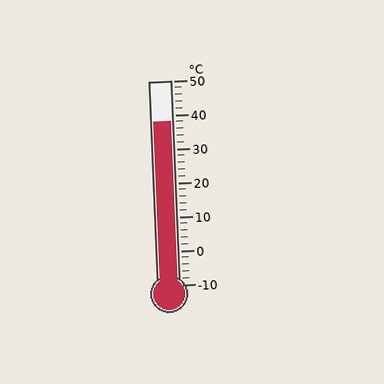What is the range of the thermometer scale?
The thermometer scale ranges from -10°C to 50°C.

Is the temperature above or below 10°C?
The temperature is above 10°C.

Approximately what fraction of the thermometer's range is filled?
The thermometer is filled to approximately 80% of its range.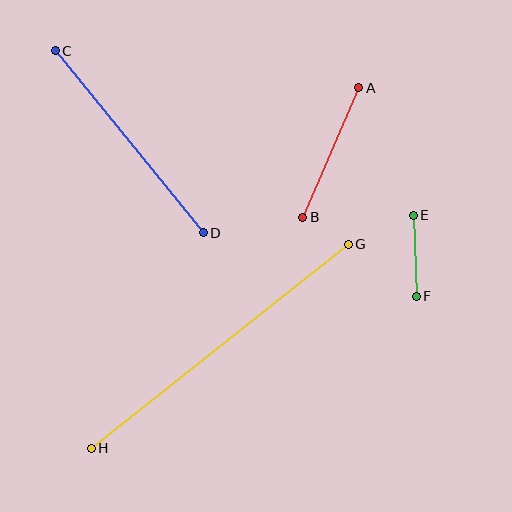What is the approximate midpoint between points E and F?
The midpoint is at approximately (415, 256) pixels.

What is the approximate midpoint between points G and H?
The midpoint is at approximately (220, 346) pixels.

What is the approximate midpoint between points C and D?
The midpoint is at approximately (129, 142) pixels.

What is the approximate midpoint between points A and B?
The midpoint is at approximately (331, 153) pixels.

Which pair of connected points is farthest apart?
Points G and H are farthest apart.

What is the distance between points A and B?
The distance is approximately 141 pixels.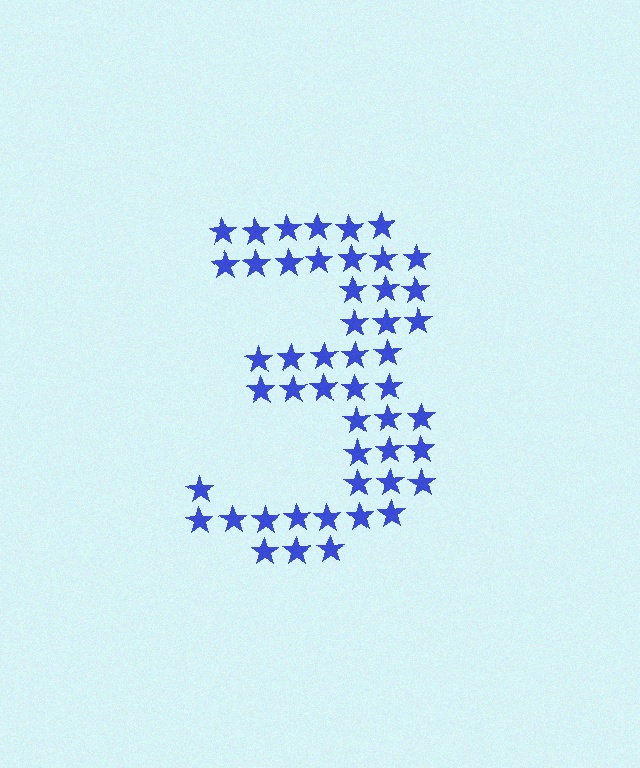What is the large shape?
The large shape is the digit 3.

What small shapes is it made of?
It is made of small stars.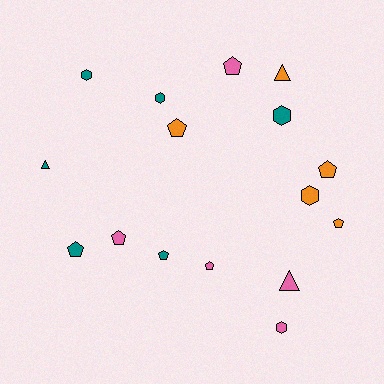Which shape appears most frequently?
Pentagon, with 8 objects.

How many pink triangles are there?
There is 1 pink triangle.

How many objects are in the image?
There are 16 objects.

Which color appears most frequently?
Teal, with 6 objects.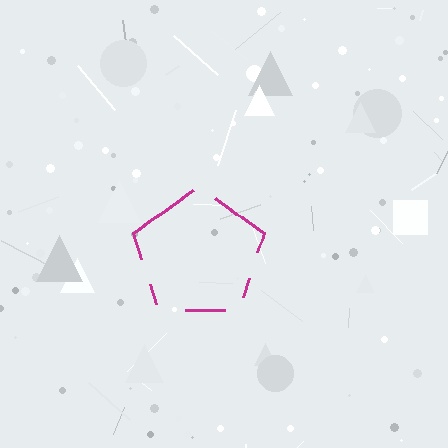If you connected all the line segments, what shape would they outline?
They would outline a pentagon.